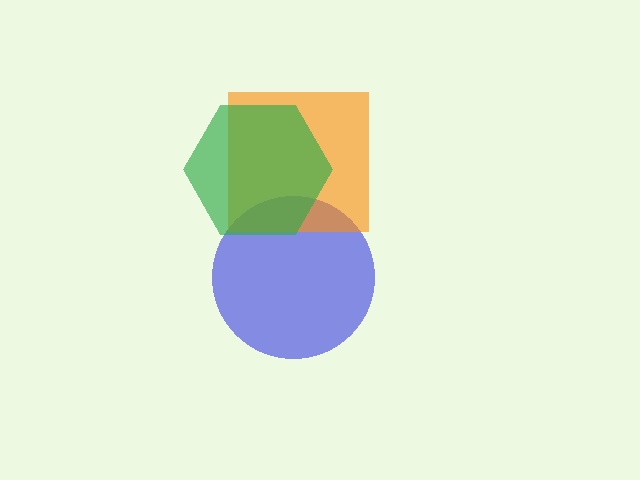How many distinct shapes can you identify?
There are 3 distinct shapes: a blue circle, an orange square, a green hexagon.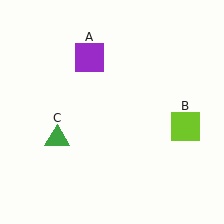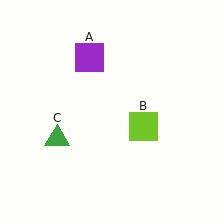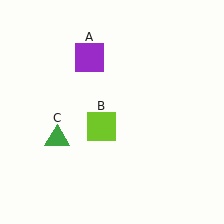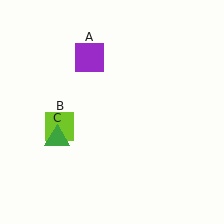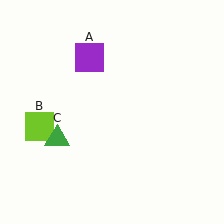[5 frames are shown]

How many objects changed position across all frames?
1 object changed position: lime square (object B).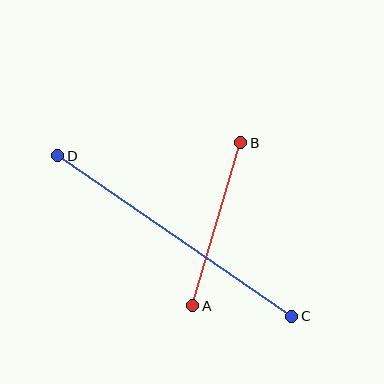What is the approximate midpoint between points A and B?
The midpoint is at approximately (217, 224) pixels.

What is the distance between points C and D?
The distance is approximately 284 pixels.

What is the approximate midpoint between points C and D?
The midpoint is at approximately (175, 236) pixels.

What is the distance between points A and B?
The distance is approximately 170 pixels.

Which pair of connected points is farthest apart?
Points C and D are farthest apart.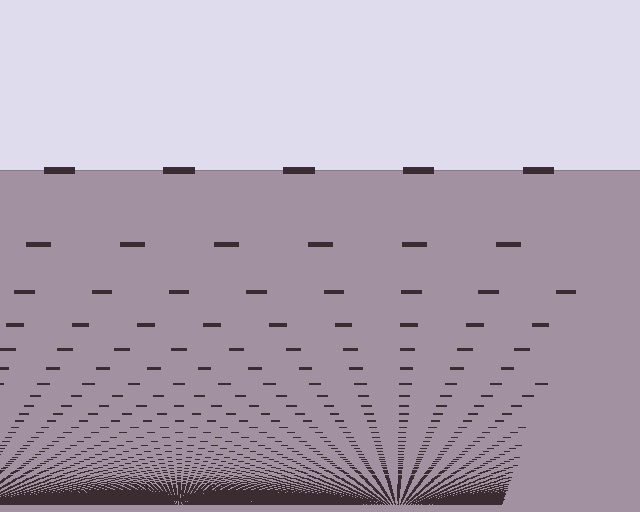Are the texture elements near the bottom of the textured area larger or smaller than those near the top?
Smaller. The gradient is inverted — elements near the bottom are smaller and denser.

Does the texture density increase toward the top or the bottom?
Density increases toward the bottom.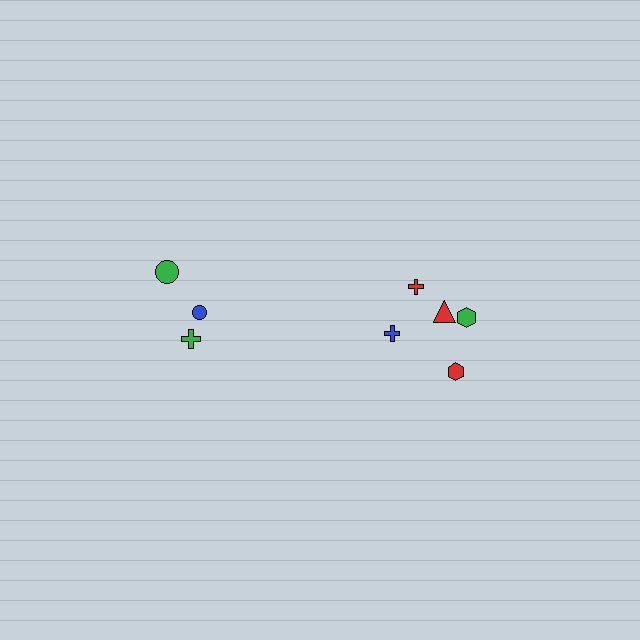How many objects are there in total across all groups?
There are 8 objects.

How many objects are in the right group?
There are 5 objects.